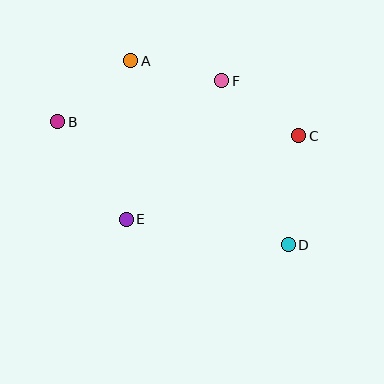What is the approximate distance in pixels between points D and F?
The distance between D and F is approximately 177 pixels.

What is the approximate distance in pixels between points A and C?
The distance between A and C is approximately 184 pixels.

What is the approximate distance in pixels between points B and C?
The distance between B and C is approximately 241 pixels.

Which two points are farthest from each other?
Points B and D are farthest from each other.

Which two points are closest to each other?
Points A and F are closest to each other.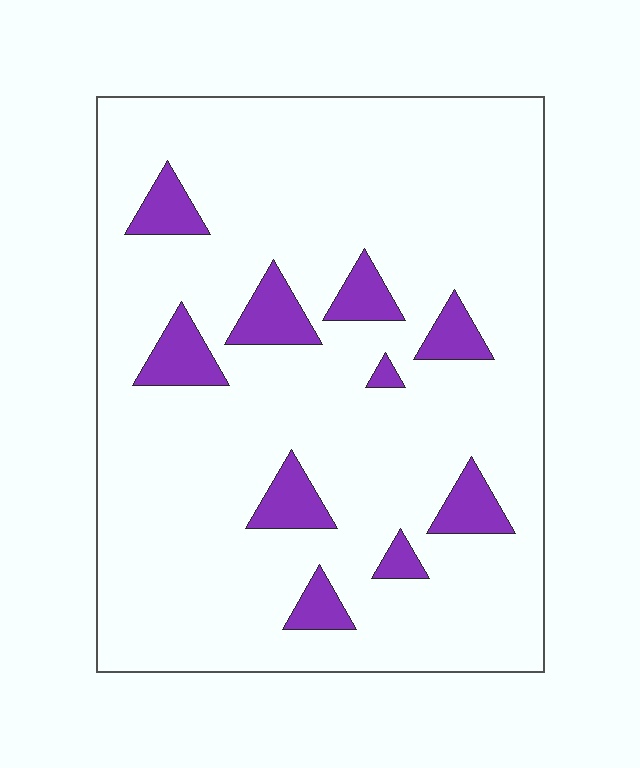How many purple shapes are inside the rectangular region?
10.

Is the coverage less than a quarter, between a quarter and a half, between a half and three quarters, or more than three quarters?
Less than a quarter.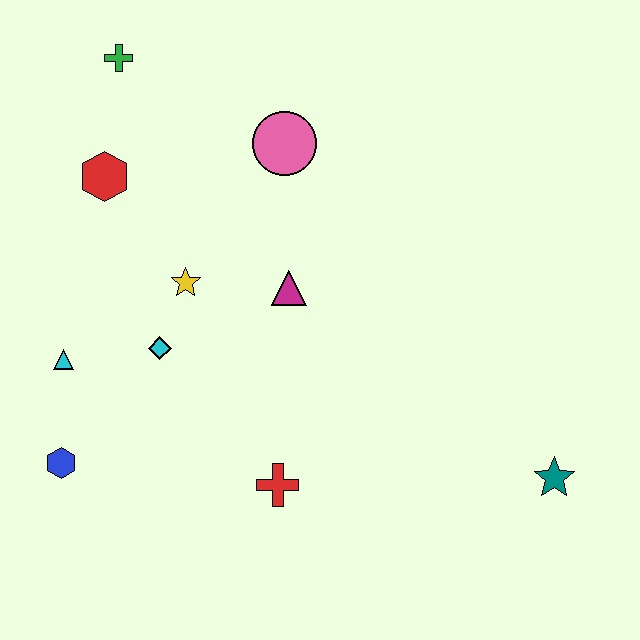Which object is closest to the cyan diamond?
The yellow star is closest to the cyan diamond.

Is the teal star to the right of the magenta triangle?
Yes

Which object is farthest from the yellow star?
The teal star is farthest from the yellow star.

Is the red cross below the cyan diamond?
Yes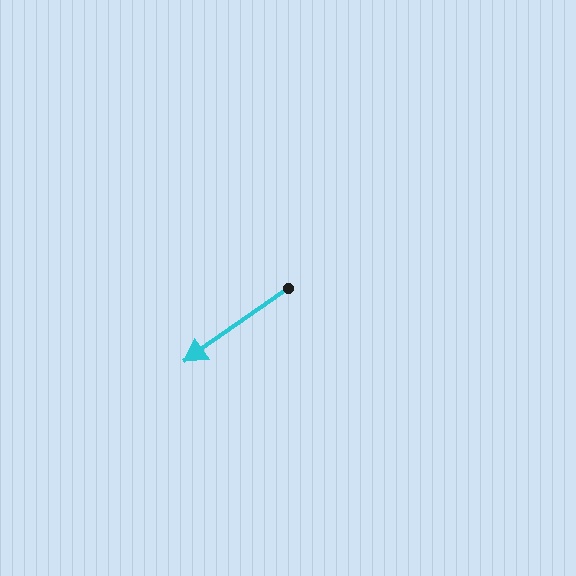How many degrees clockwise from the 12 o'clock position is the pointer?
Approximately 235 degrees.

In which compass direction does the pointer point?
Southwest.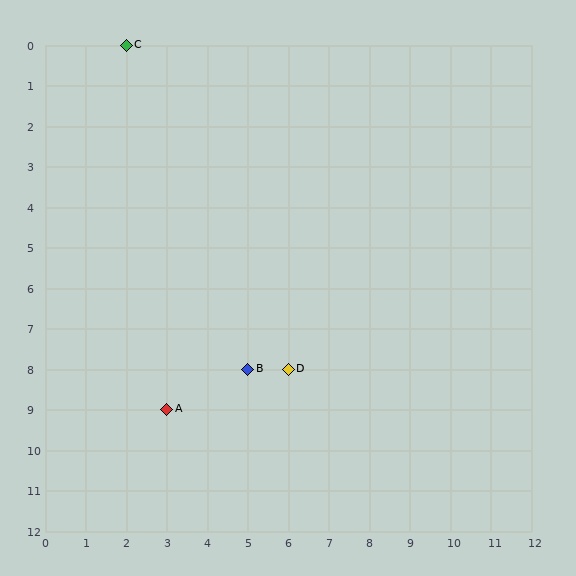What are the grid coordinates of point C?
Point C is at grid coordinates (2, 0).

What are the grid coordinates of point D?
Point D is at grid coordinates (6, 8).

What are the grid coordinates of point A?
Point A is at grid coordinates (3, 9).